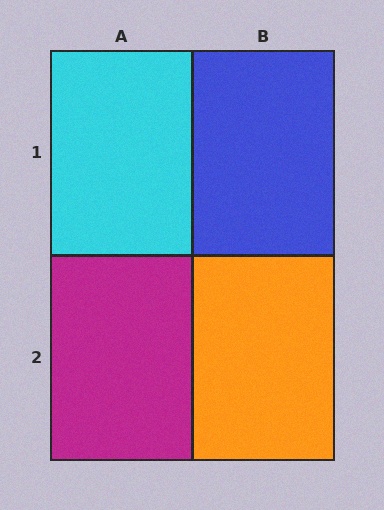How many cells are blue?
1 cell is blue.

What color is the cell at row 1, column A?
Cyan.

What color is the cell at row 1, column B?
Blue.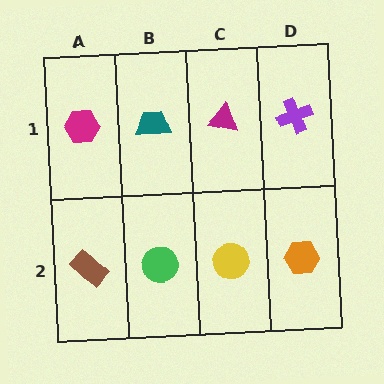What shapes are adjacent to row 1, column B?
A green circle (row 2, column B), a magenta hexagon (row 1, column A), a magenta triangle (row 1, column C).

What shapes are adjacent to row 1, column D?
An orange hexagon (row 2, column D), a magenta triangle (row 1, column C).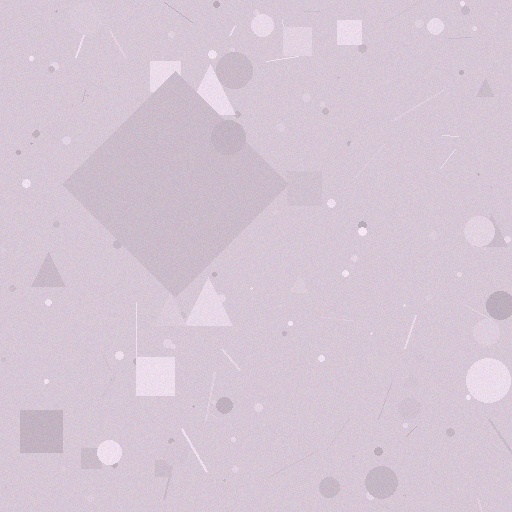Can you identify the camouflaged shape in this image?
The camouflaged shape is a diamond.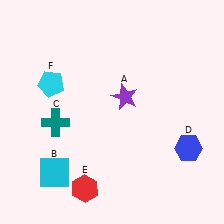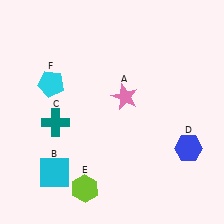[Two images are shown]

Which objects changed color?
A changed from purple to pink. E changed from red to lime.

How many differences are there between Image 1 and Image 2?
There are 2 differences between the two images.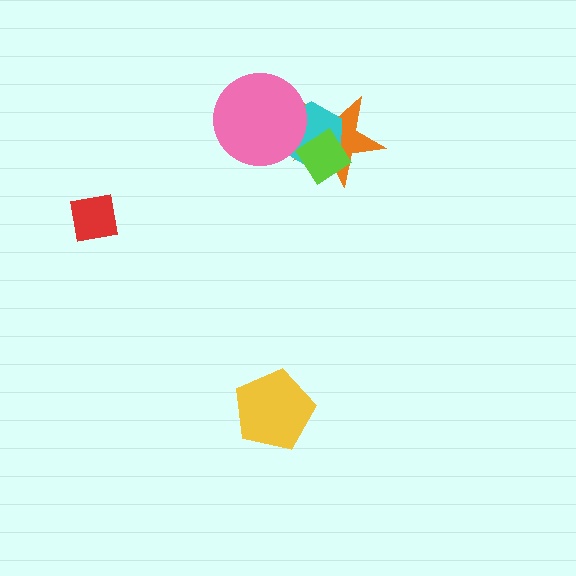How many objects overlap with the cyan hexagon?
3 objects overlap with the cyan hexagon.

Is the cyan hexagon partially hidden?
Yes, it is partially covered by another shape.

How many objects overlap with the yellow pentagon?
0 objects overlap with the yellow pentagon.